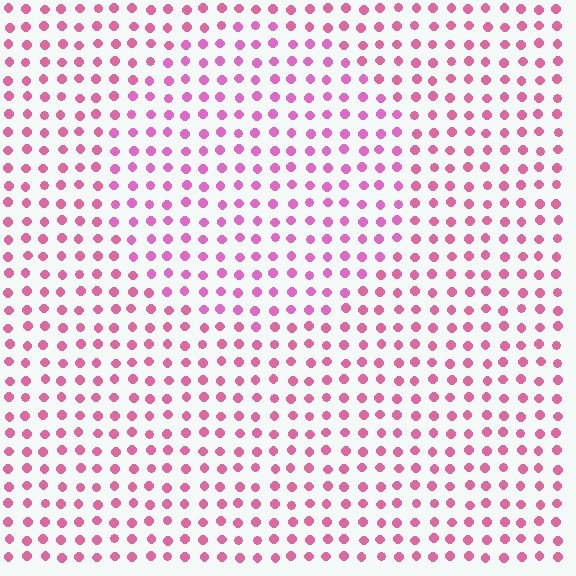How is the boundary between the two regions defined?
The boundary is defined purely by a slight shift in hue (about 20 degrees). Spacing, size, and orientation are identical on both sides.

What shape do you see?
I see a circle.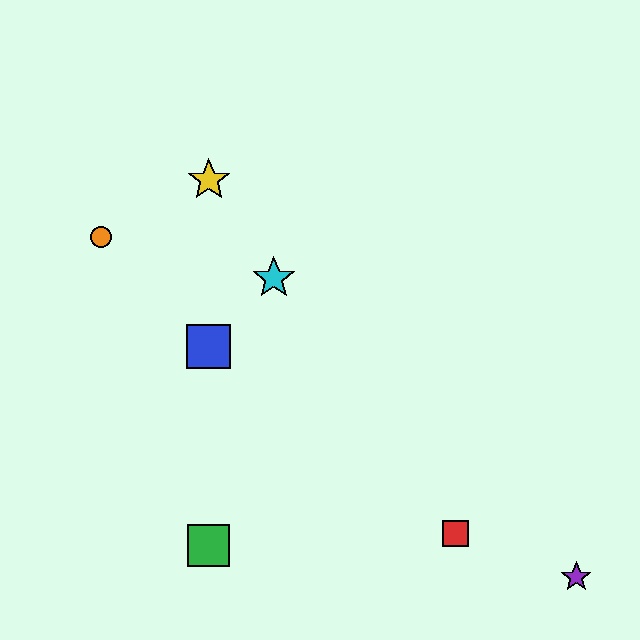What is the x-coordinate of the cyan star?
The cyan star is at x≈274.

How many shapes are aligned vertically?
3 shapes (the blue square, the green square, the yellow star) are aligned vertically.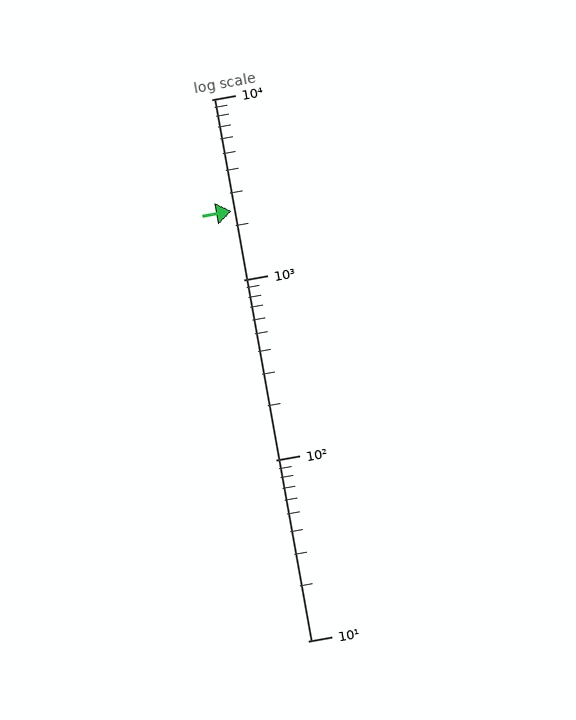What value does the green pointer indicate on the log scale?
The pointer indicates approximately 2400.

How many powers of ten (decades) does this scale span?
The scale spans 3 decades, from 10 to 10000.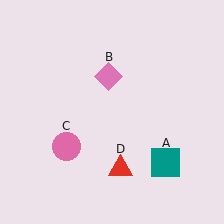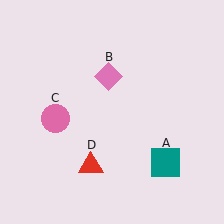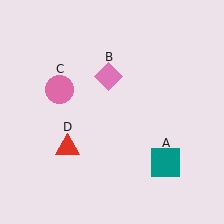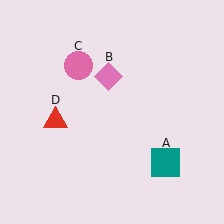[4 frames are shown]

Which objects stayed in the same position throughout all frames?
Teal square (object A) and pink diamond (object B) remained stationary.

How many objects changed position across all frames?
2 objects changed position: pink circle (object C), red triangle (object D).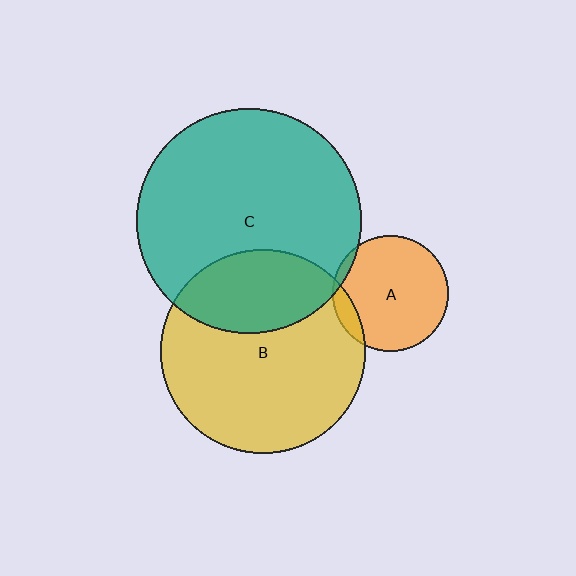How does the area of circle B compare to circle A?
Approximately 3.1 times.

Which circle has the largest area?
Circle C (teal).